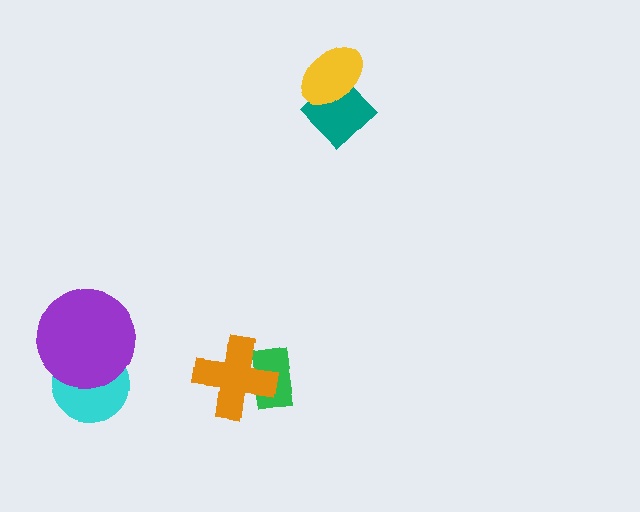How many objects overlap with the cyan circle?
1 object overlaps with the cyan circle.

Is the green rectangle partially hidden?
Yes, it is partially covered by another shape.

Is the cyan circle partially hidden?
Yes, it is partially covered by another shape.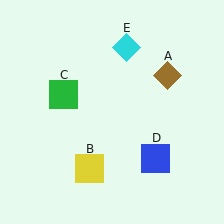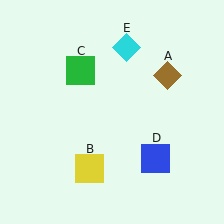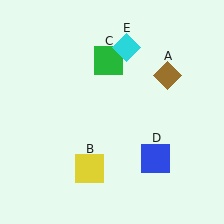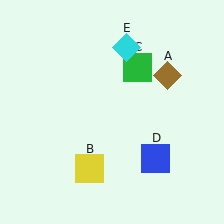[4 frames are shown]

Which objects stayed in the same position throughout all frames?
Brown diamond (object A) and yellow square (object B) and blue square (object D) and cyan diamond (object E) remained stationary.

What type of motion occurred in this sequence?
The green square (object C) rotated clockwise around the center of the scene.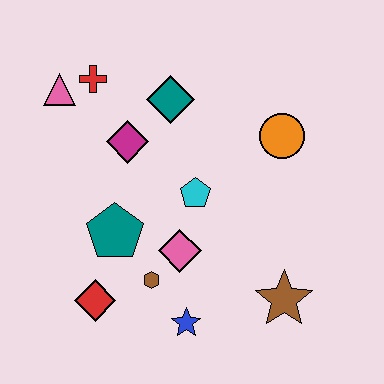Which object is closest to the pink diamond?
The brown hexagon is closest to the pink diamond.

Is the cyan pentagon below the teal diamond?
Yes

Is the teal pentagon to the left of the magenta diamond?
Yes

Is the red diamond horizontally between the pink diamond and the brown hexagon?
No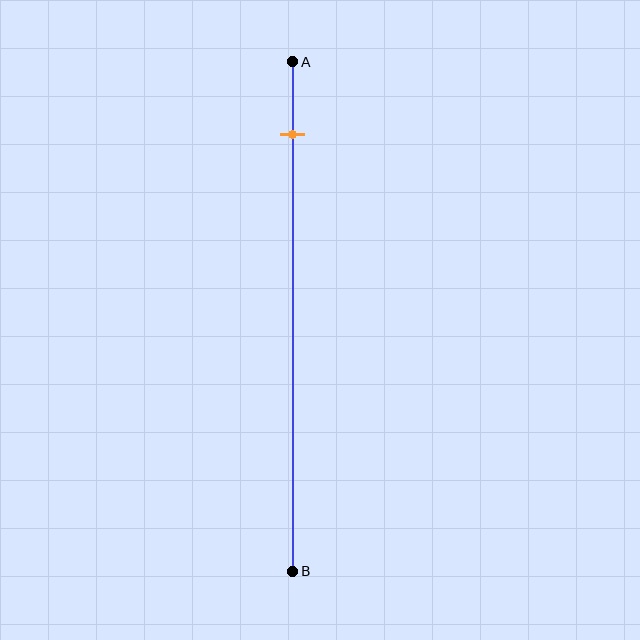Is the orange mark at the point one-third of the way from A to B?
No, the mark is at about 15% from A, not at the 33% one-third point.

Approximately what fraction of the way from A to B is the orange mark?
The orange mark is approximately 15% of the way from A to B.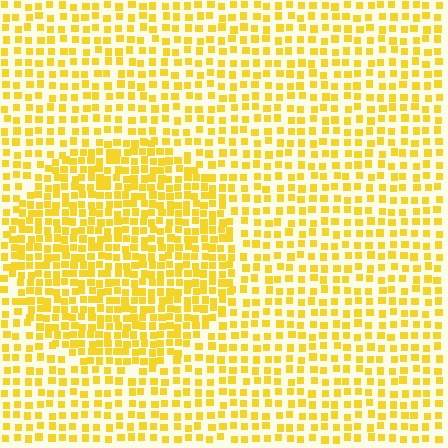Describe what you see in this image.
The image contains small yellow elements arranged at two different densities. A circle-shaped region is visible where the elements are more densely packed than the surrounding area.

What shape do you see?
I see a circle.